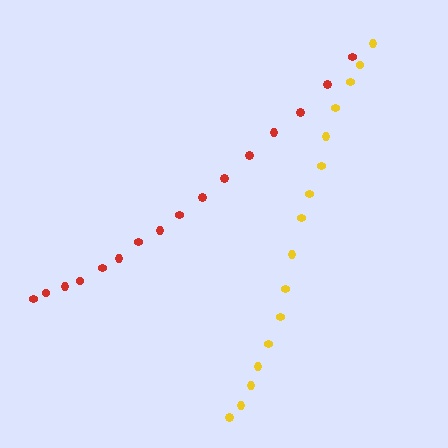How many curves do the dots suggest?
There are 2 distinct paths.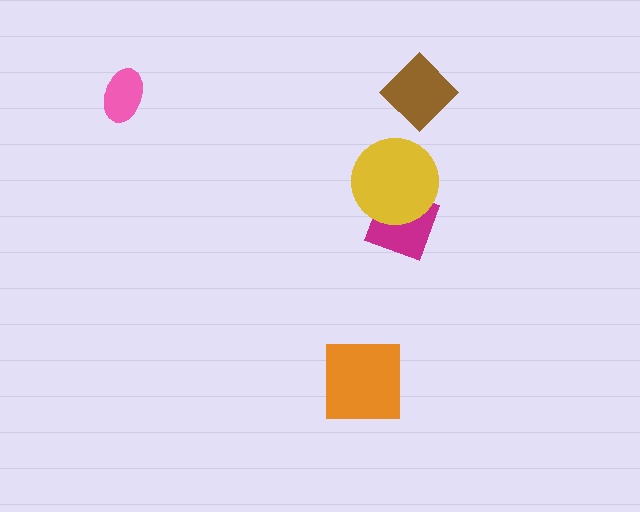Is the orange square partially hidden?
No, no other shape covers it.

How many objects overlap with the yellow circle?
1 object overlaps with the yellow circle.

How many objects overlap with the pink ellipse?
0 objects overlap with the pink ellipse.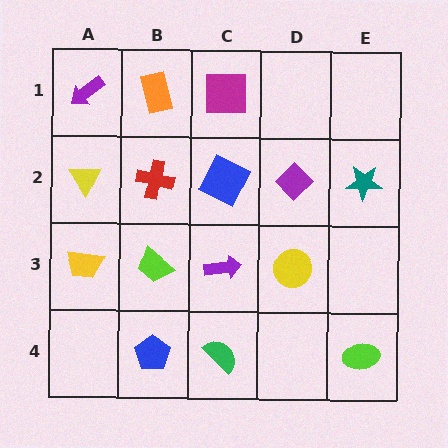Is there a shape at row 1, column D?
No, that cell is empty.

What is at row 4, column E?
A lime ellipse.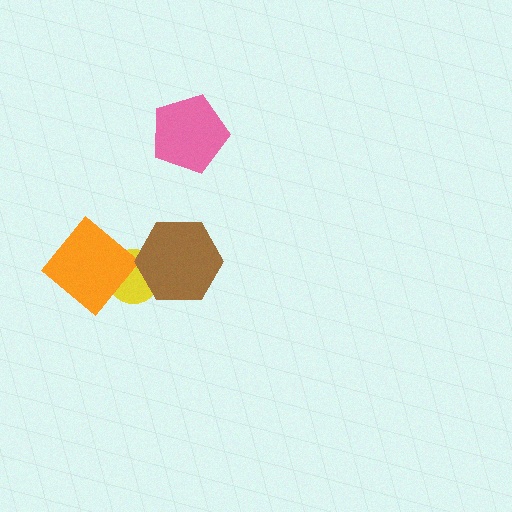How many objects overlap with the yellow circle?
2 objects overlap with the yellow circle.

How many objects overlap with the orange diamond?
1 object overlaps with the orange diamond.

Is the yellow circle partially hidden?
Yes, it is partially covered by another shape.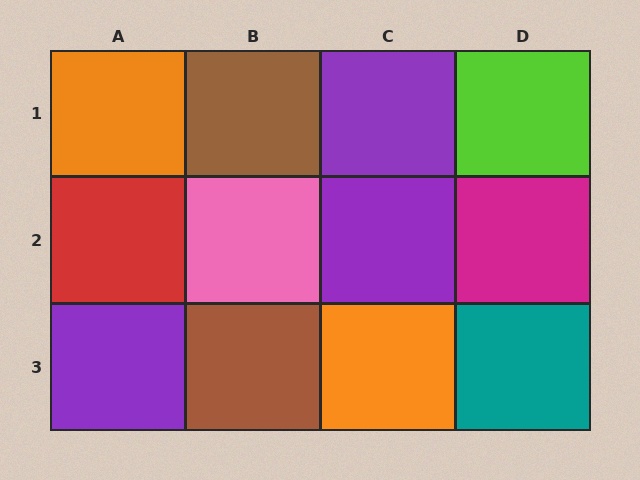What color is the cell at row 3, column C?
Orange.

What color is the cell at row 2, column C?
Purple.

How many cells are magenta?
1 cell is magenta.